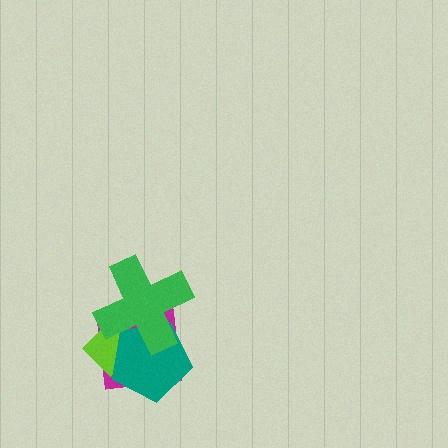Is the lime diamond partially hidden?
Yes, it is partially covered by another shape.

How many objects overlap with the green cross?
3 objects overlap with the green cross.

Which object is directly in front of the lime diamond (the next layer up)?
The teal pentagon is directly in front of the lime diamond.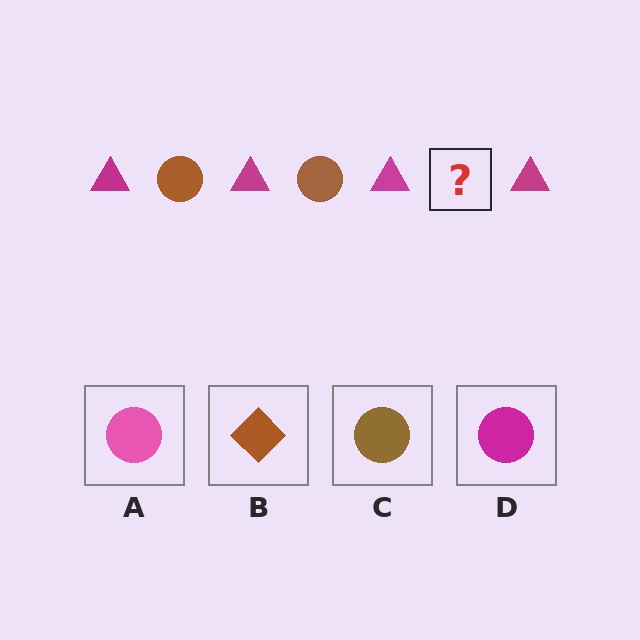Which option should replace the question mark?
Option C.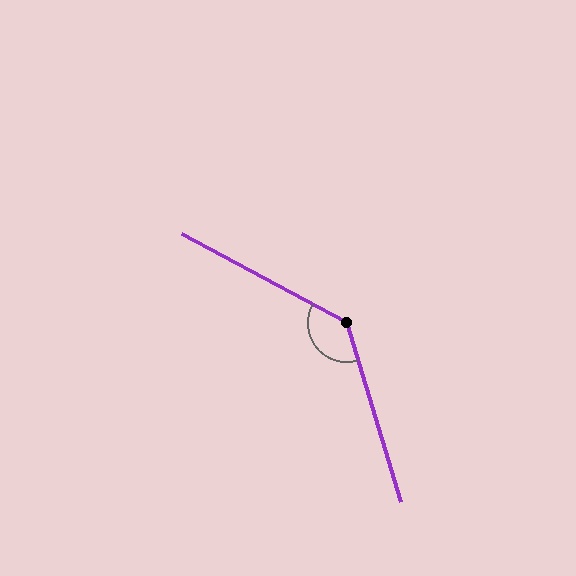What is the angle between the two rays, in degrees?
Approximately 135 degrees.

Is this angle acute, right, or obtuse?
It is obtuse.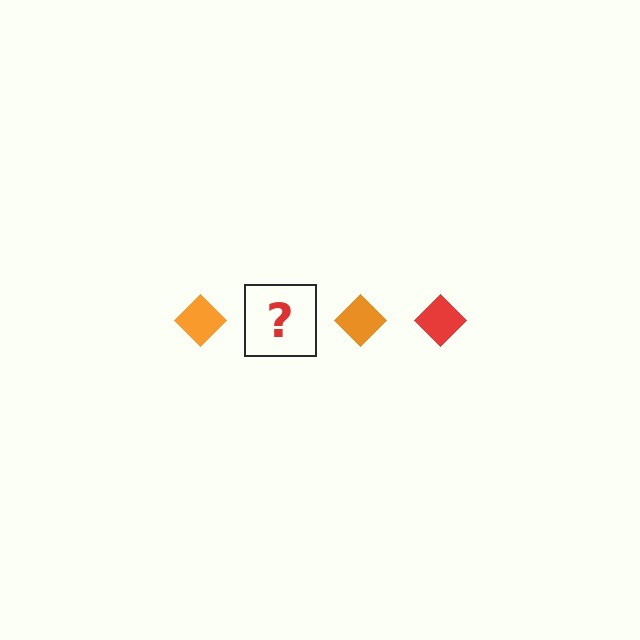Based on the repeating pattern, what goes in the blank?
The blank should be a red diamond.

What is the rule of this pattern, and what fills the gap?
The rule is that the pattern cycles through orange, red diamonds. The gap should be filled with a red diamond.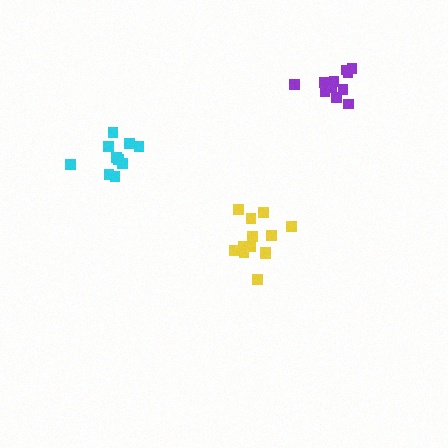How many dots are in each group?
Group 1: 11 dots, Group 2: 13 dots, Group 3: 11 dots (35 total).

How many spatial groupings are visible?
There are 3 spatial groupings.